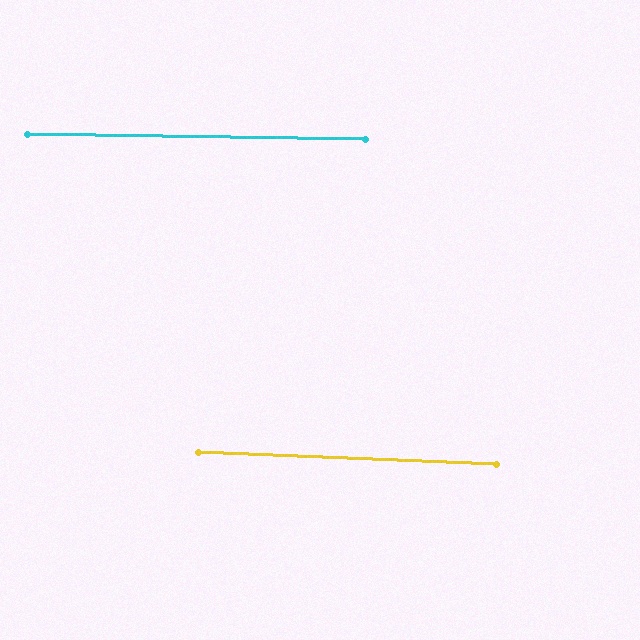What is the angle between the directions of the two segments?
Approximately 1 degree.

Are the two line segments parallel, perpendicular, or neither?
Parallel — their directions differ by only 1.4°.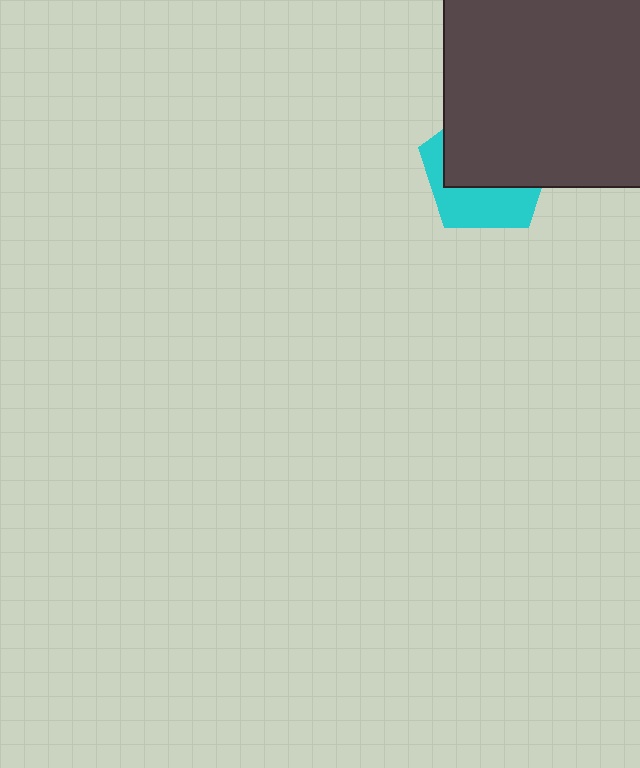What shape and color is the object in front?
The object in front is a dark gray square.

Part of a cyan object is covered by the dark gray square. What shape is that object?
It is a pentagon.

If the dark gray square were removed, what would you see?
You would see the complete cyan pentagon.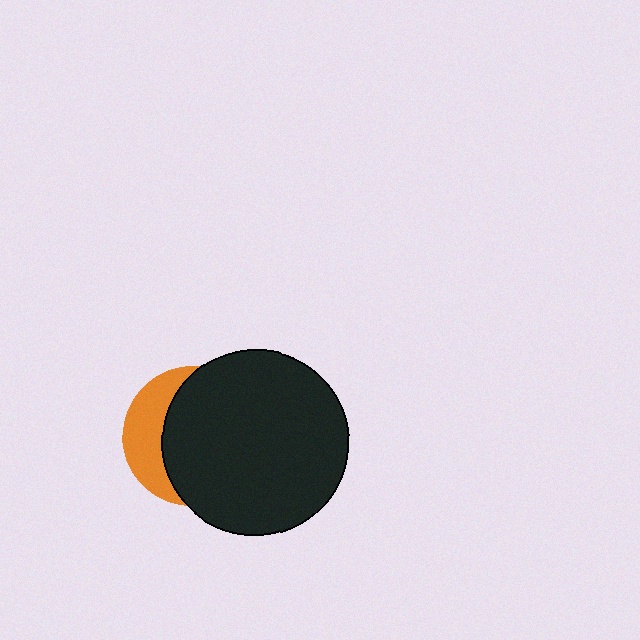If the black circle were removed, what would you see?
You would see the complete orange circle.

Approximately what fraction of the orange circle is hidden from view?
Roughly 69% of the orange circle is hidden behind the black circle.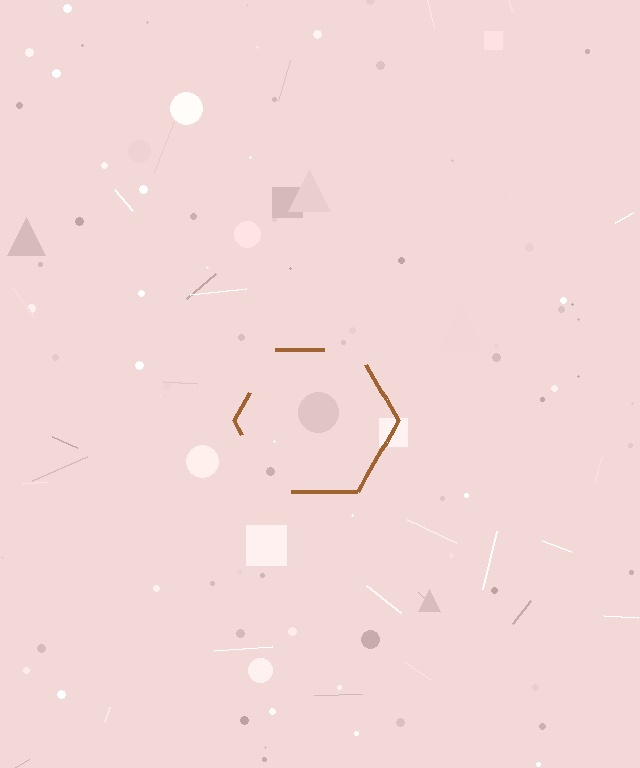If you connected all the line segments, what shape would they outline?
They would outline a hexagon.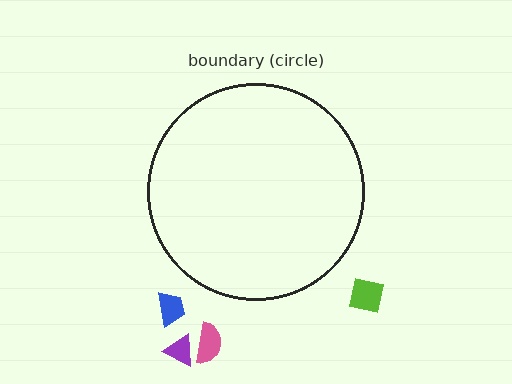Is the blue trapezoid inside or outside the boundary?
Outside.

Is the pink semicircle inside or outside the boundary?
Outside.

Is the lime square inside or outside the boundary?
Outside.